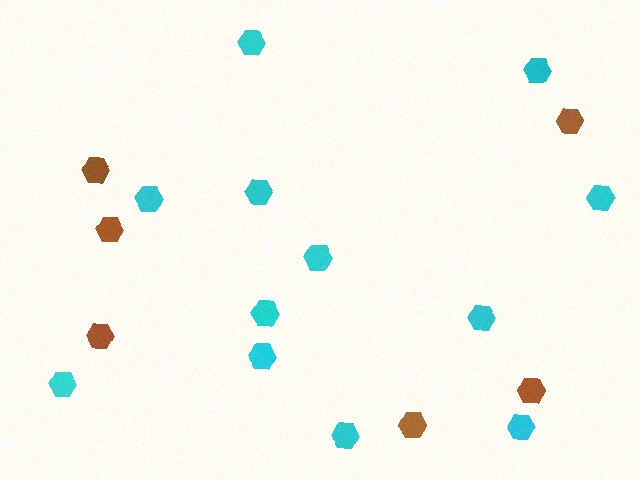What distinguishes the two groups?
There are 2 groups: one group of brown hexagons (6) and one group of cyan hexagons (12).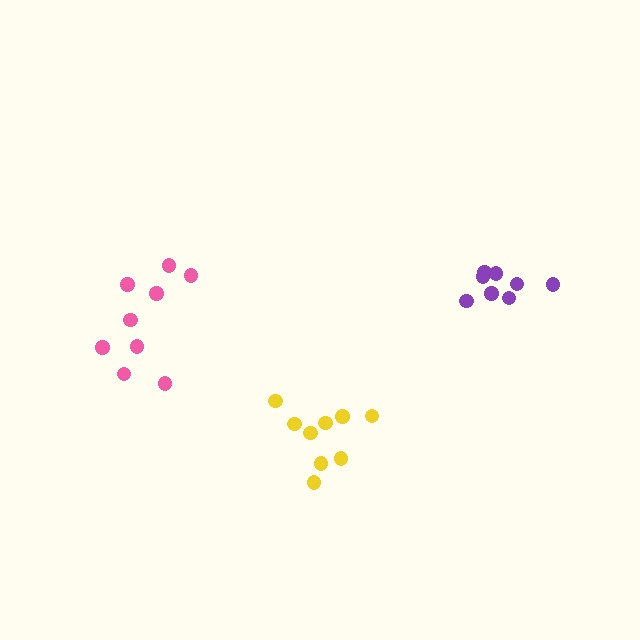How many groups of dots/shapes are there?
There are 3 groups.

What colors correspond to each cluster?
The clusters are colored: yellow, pink, purple.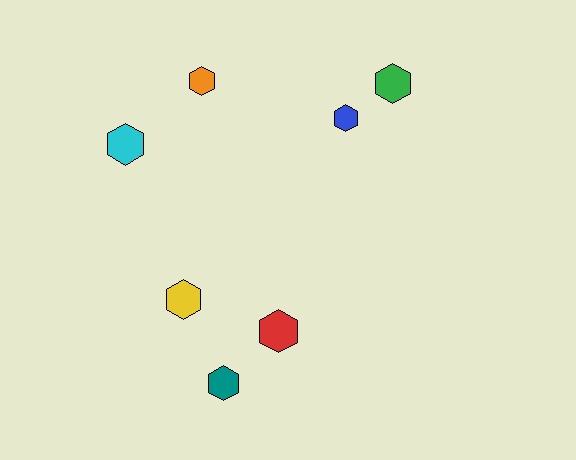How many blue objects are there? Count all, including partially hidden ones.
There is 1 blue object.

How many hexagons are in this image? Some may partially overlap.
There are 7 hexagons.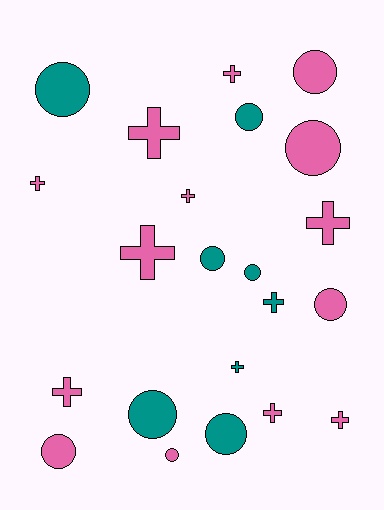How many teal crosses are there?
There are 2 teal crosses.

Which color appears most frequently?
Pink, with 14 objects.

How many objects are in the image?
There are 22 objects.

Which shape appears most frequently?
Cross, with 11 objects.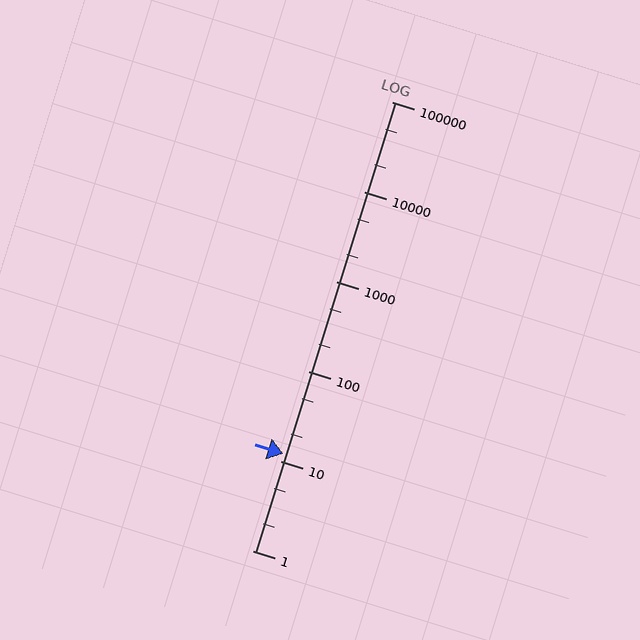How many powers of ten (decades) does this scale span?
The scale spans 5 decades, from 1 to 100000.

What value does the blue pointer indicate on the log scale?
The pointer indicates approximately 12.